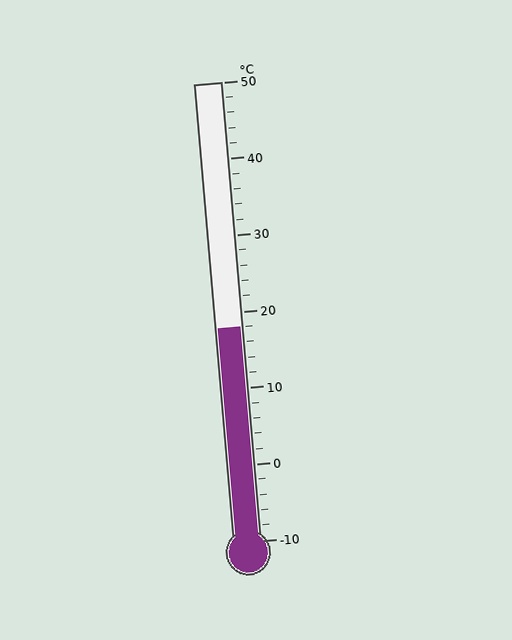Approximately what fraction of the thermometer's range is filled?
The thermometer is filled to approximately 45% of its range.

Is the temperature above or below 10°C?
The temperature is above 10°C.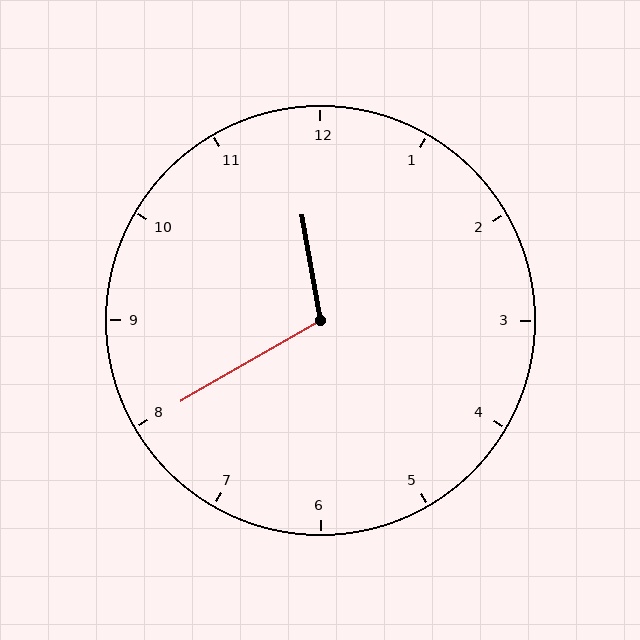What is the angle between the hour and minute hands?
Approximately 110 degrees.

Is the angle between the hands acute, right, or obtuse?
It is obtuse.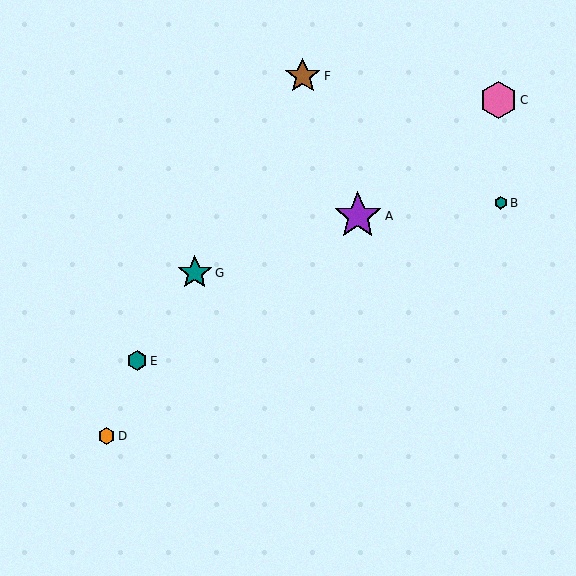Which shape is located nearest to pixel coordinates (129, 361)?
The teal hexagon (labeled E) at (137, 361) is nearest to that location.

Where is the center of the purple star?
The center of the purple star is at (358, 216).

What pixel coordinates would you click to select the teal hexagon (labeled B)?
Click at (501, 203) to select the teal hexagon B.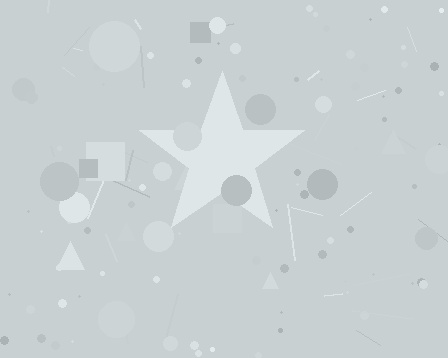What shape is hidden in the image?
A star is hidden in the image.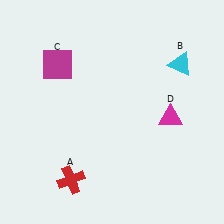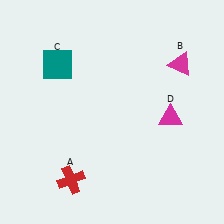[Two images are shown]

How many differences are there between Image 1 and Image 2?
There are 2 differences between the two images.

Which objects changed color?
B changed from cyan to magenta. C changed from magenta to teal.